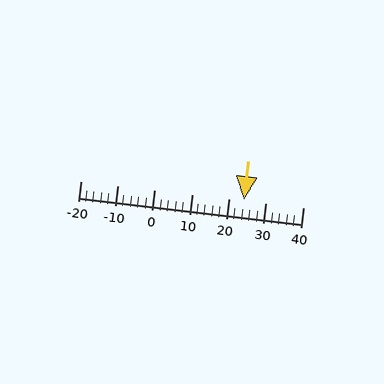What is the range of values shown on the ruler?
The ruler shows values from -20 to 40.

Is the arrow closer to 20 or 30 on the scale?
The arrow is closer to 20.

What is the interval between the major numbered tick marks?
The major tick marks are spaced 10 units apart.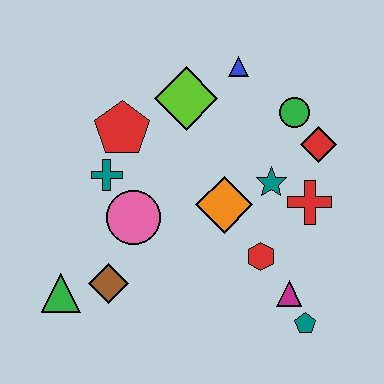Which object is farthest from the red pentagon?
The teal pentagon is farthest from the red pentagon.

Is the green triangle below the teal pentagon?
No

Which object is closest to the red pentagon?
The teal cross is closest to the red pentagon.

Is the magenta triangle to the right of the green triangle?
Yes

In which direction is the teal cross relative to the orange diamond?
The teal cross is to the left of the orange diamond.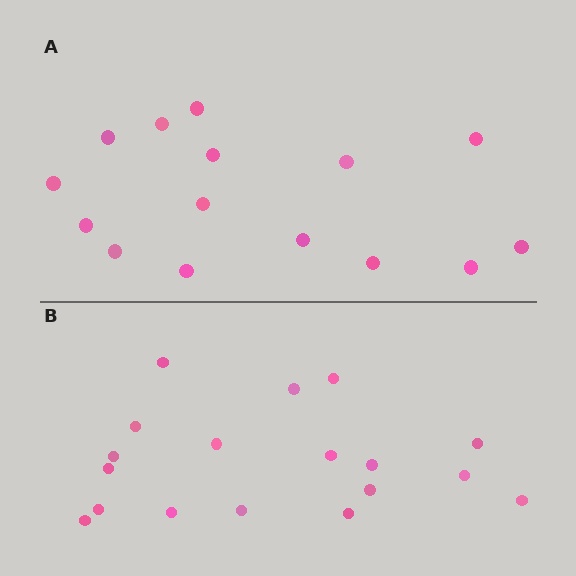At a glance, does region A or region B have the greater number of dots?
Region B (the bottom region) has more dots.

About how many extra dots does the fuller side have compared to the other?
Region B has just a few more — roughly 2 or 3 more dots than region A.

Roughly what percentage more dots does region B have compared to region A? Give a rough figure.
About 20% more.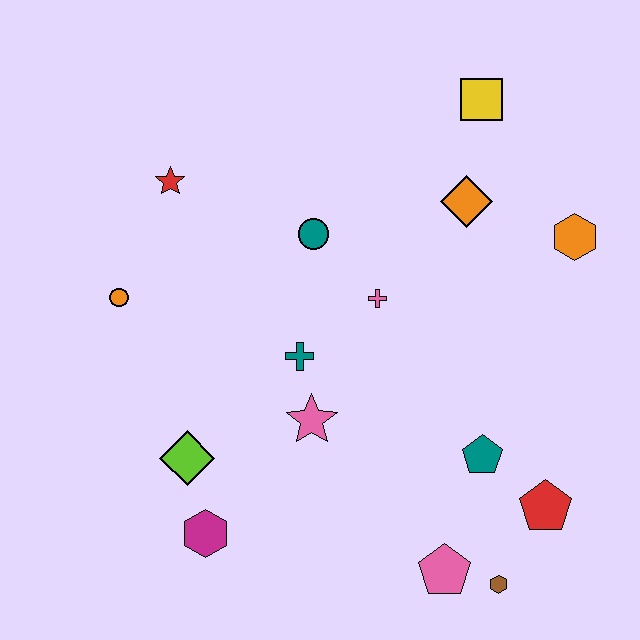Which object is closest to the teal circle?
The pink cross is closest to the teal circle.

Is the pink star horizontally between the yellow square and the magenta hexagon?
Yes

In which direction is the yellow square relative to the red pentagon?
The yellow square is above the red pentagon.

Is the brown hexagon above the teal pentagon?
No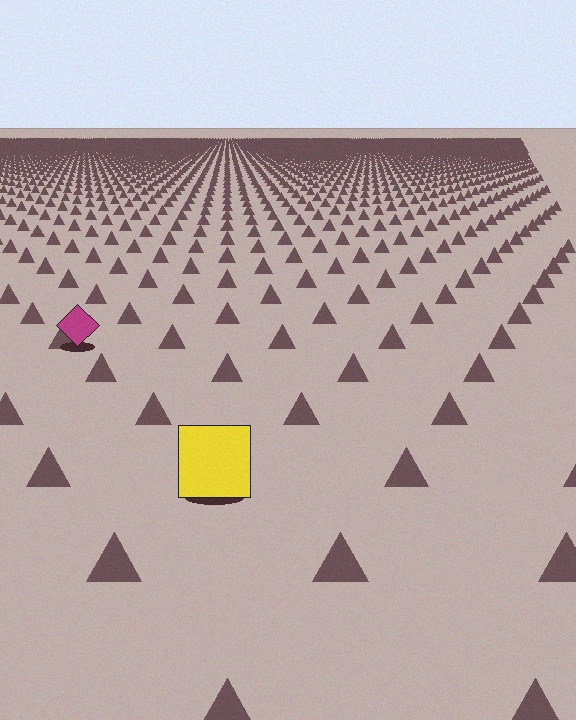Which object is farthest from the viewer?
The magenta diamond is farthest from the viewer. It appears smaller and the ground texture around it is denser.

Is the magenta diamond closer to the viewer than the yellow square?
No. The yellow square is closer — you can tell from the texture gradient: the ground texture is coarser near it.